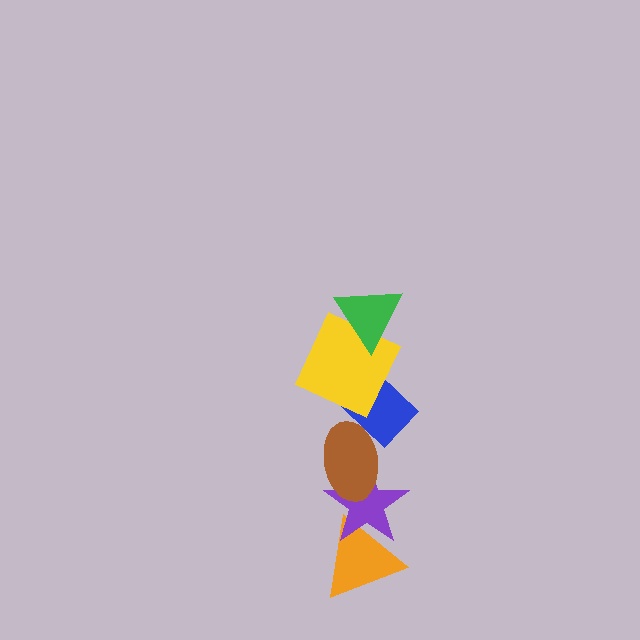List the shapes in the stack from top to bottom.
From top to bottom: the green triangle, the yellow square, the blue rectangle, the brown ellipse, the purple star, the orange triangle.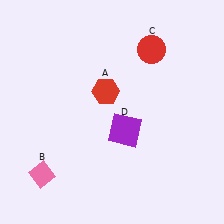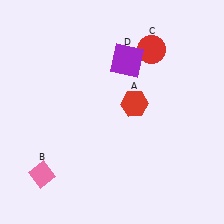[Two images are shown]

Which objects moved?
The objects that moved are: the red hexagon (A), the purple square (D).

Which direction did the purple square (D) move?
The purple square (D) moved up.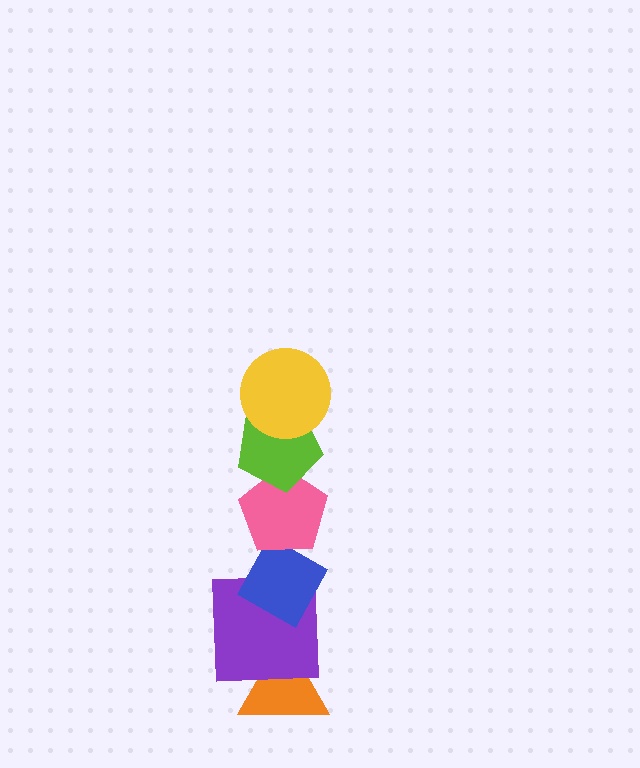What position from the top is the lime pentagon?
The lime pentagon is 2nd from the top.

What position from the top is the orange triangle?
The orange triangle is 6th from the top.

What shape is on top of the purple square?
The blue diamond is on top of the purple square.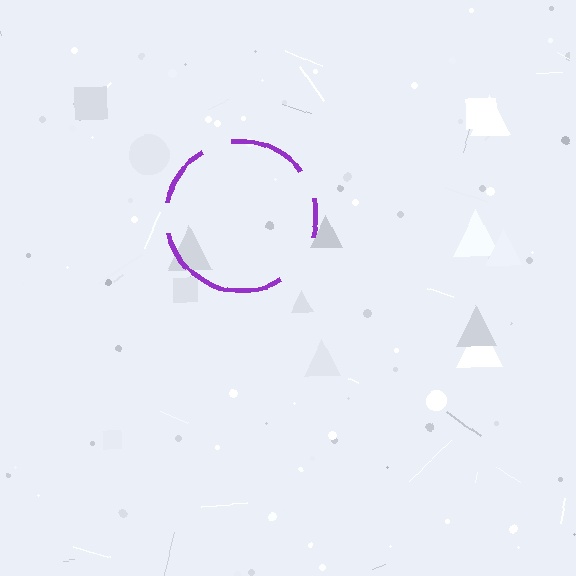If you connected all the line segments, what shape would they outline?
They would outline a circle.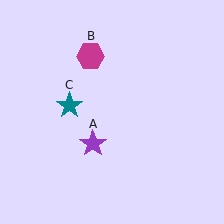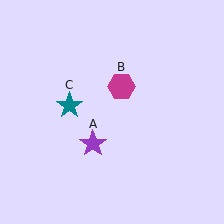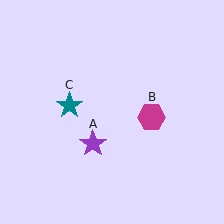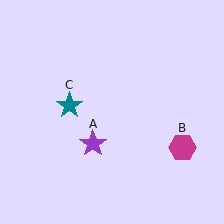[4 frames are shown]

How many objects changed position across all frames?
1 object changed position: magenta hexagon (object B).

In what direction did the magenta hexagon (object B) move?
The magenta hexagon (object B) moved down and to the right.